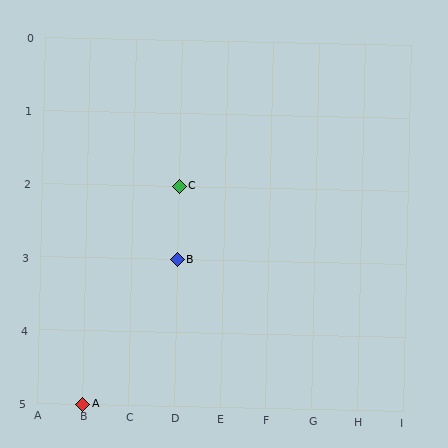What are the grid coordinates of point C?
Point C is at grid coordinates (D, 2).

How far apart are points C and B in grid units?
Points C and B are 1 row apart.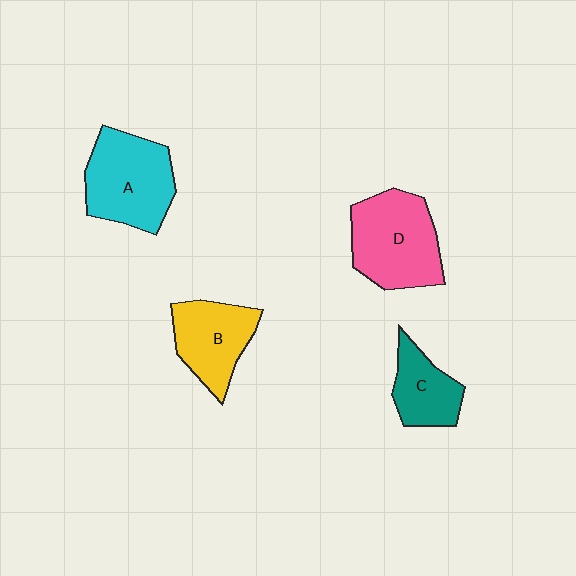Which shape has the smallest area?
Shape C (teal).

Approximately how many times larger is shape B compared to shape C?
Approximately 1.3 times.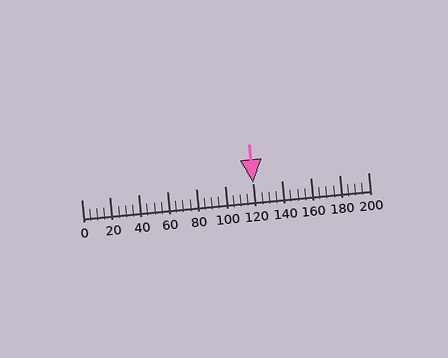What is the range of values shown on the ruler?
The ruler shows values from 0 to 200.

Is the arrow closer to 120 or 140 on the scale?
The arrow is closer to 120.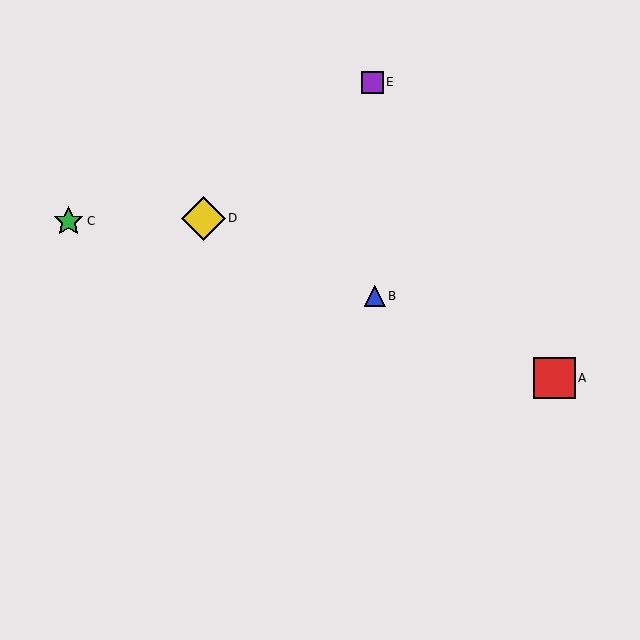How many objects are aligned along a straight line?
3 objects (A, B, D) are aligned along a straight line.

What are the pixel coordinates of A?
Object A is at (554, 378).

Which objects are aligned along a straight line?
Objects A, B, D are aligned along a straight line.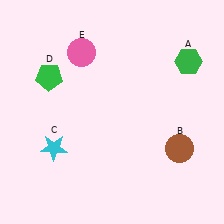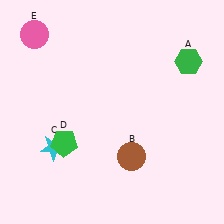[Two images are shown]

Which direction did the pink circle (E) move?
The pink circle (E) moved left.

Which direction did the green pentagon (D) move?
The green pentagon (D) moved down.